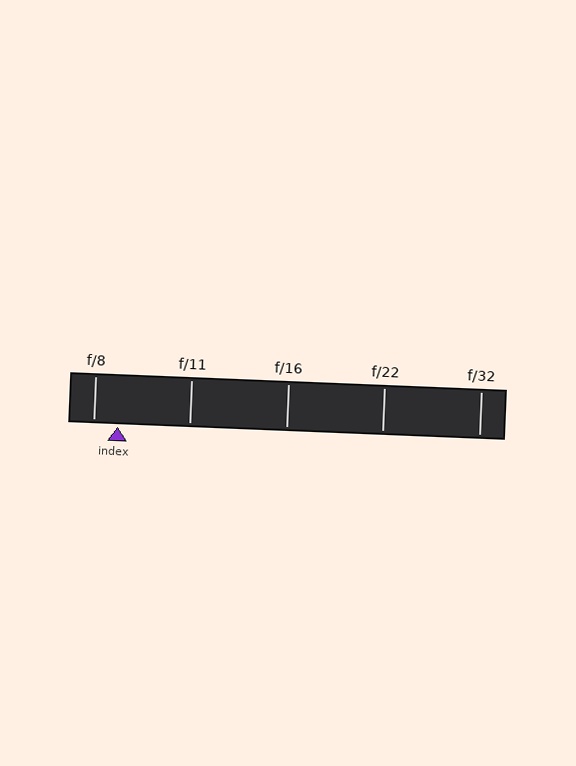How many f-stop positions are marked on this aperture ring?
There are 5 f-stop positions marked.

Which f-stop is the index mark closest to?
The index mark is closest to f/8.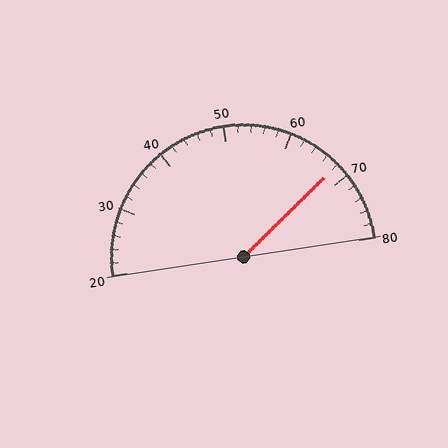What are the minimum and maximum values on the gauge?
The gauge ranges from 20 to 80.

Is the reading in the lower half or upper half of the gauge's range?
The reading is in the upper half of the range (20 to 80).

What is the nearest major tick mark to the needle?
The nearest major tick mark is 70.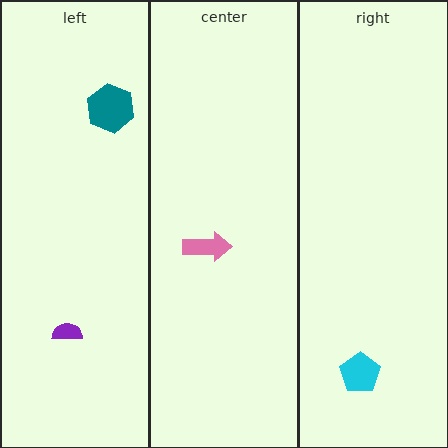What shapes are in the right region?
The cyan pentagon.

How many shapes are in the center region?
1.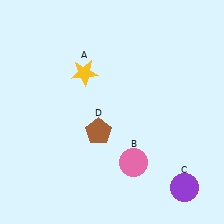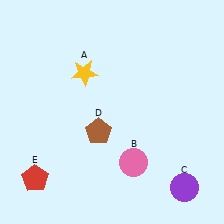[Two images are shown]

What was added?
A red pentagon (E) was added in Image 2.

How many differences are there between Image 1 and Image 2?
There is 1 difference between the two images.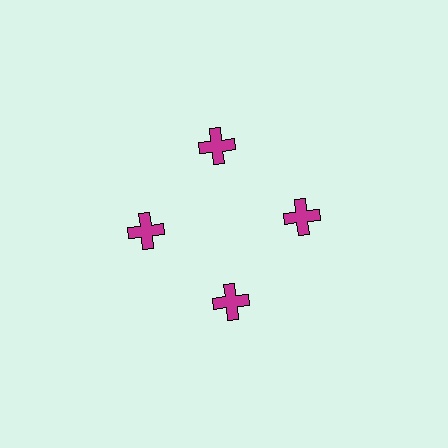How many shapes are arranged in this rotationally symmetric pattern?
There are 4 shapes, arranged in 4 groups of 1.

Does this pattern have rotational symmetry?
Yes, this pattern has 4-fold rotational symmetry. It looks the same after rotating 90 degrees around the center.